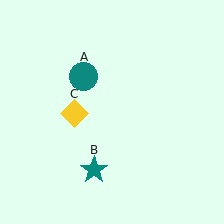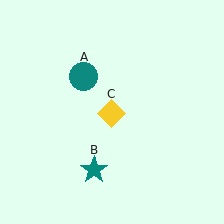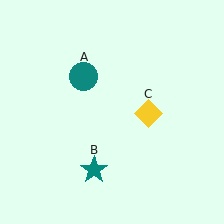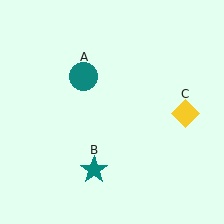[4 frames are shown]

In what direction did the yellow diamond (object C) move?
The yellow diamond (object C) moved right.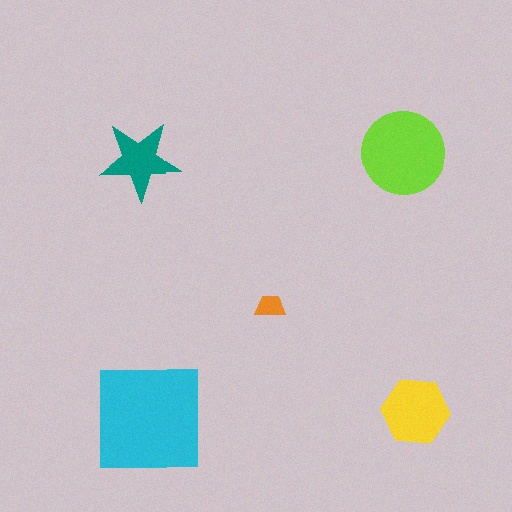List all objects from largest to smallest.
The cyan square, the lime circle, the yellow hexagon, the teal star, the orange trapezoid.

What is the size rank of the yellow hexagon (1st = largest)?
3rd.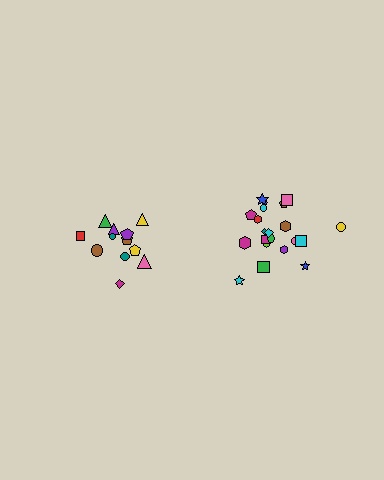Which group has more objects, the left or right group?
The right group.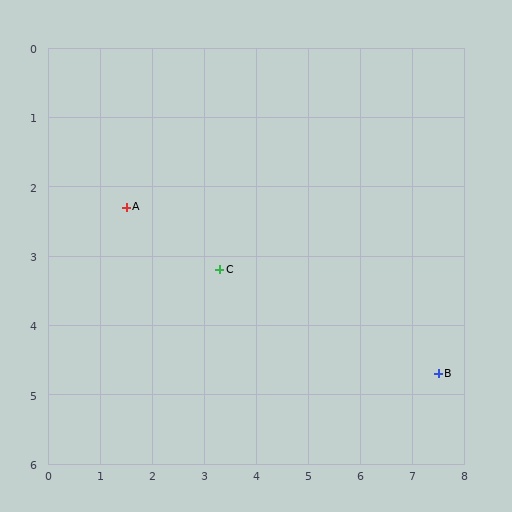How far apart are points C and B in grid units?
Points C and B are about 4.5 grid units apart.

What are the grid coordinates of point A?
Point A is at approximately (1.5, 2.3).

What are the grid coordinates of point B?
Point B is at approximately (7.5, 4.7).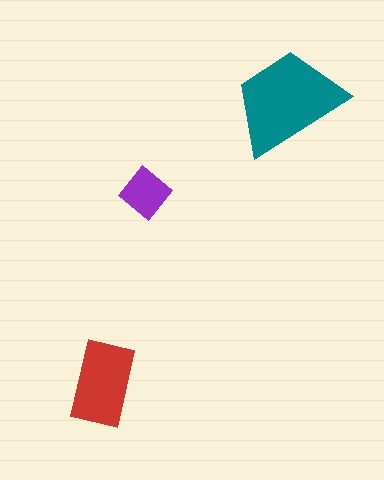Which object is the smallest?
The purple diamond.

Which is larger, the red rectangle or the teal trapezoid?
The teal trapezoid.